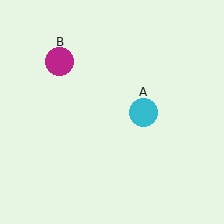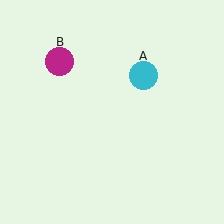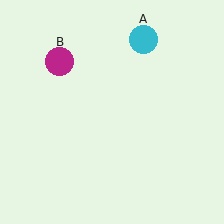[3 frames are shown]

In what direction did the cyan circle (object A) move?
The cyan circle (object A) moved up.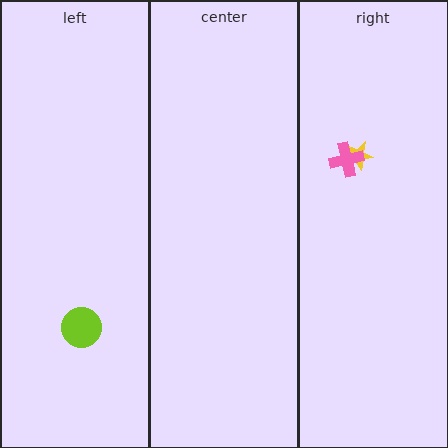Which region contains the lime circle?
The left region.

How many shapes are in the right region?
2.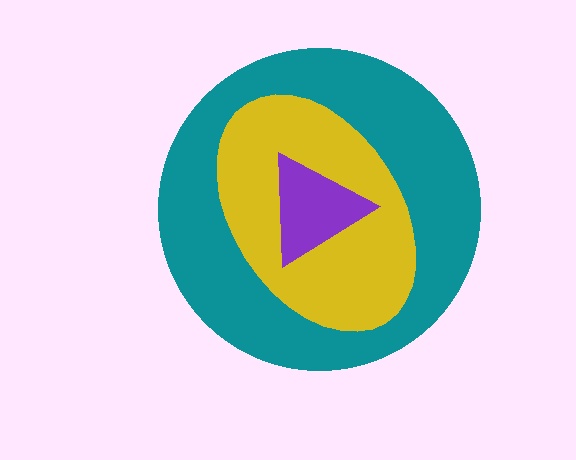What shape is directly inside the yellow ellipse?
The purple triangle.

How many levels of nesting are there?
3.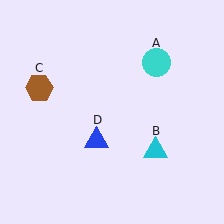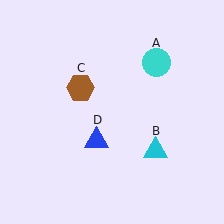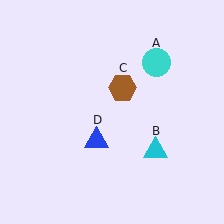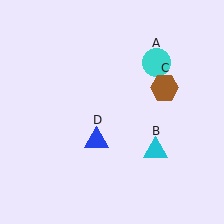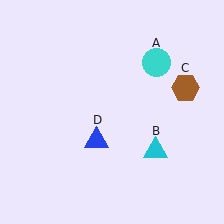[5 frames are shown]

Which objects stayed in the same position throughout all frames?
Cyan circle (object A) and cyan triangle (object B) and blue triangle (object D) remained stationary.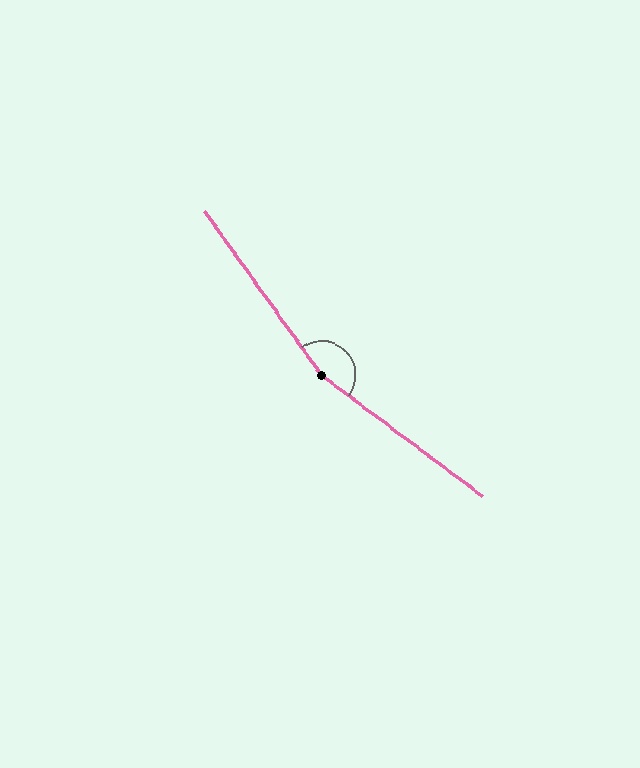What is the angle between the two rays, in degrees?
Approximately 162 degrees.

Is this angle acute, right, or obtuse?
It is obtuse.